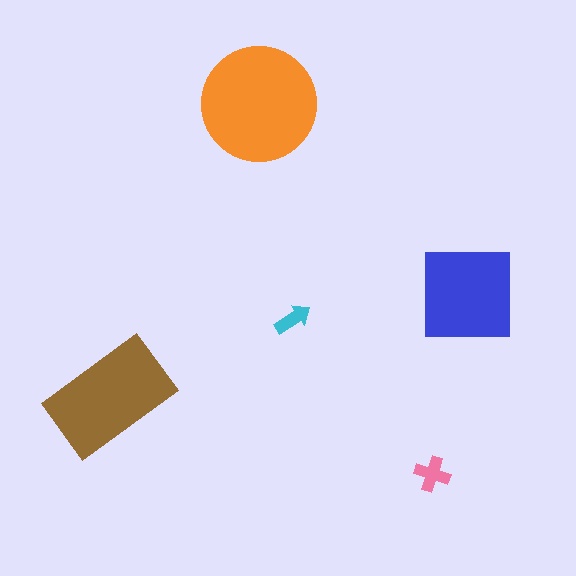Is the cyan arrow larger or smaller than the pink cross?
Smaller.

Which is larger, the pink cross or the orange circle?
The orange circle.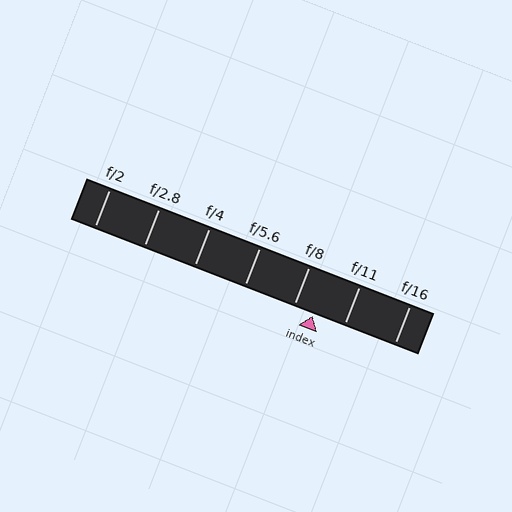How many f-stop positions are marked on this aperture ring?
There are 7 f-stop positions marked.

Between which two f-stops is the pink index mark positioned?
The index mark is between f/8 and f/11.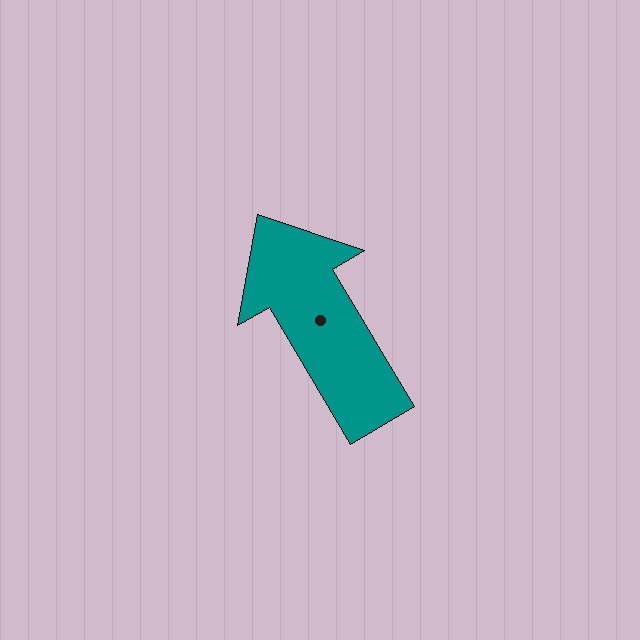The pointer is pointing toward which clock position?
Roughly 11 o'clock.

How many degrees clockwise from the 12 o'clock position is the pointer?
Approximately 329 degrees.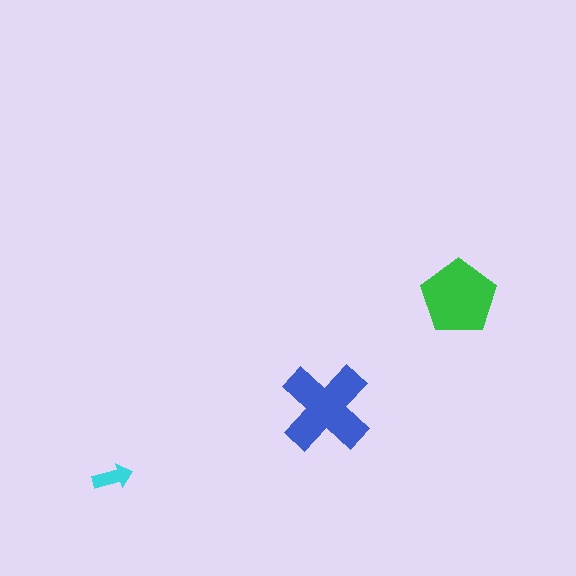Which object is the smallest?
The cyan arrow.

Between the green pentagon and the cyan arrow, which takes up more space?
The green pentagon.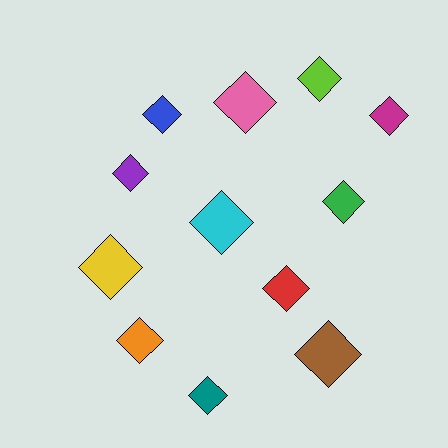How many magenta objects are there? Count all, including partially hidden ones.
There is 1 magenta object.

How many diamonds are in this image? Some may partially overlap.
There are 12 diamonds.